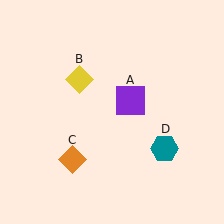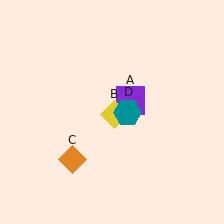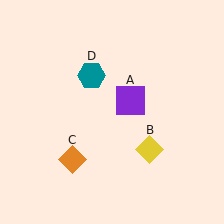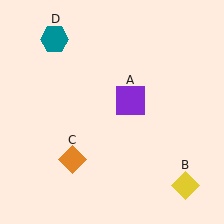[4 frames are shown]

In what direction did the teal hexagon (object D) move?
The teal hexagon (object D) moved up and to the left.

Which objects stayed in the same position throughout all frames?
Purple square (object A) and orange diamond (object C) remained stationary.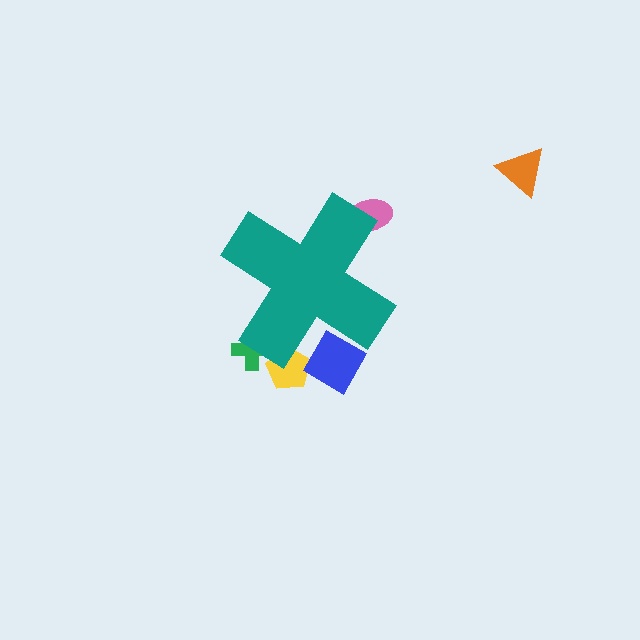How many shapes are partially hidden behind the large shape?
4 shapes are partially hidden.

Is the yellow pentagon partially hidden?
Yes, the yellow pentagon is partially hidden behind the teal cross.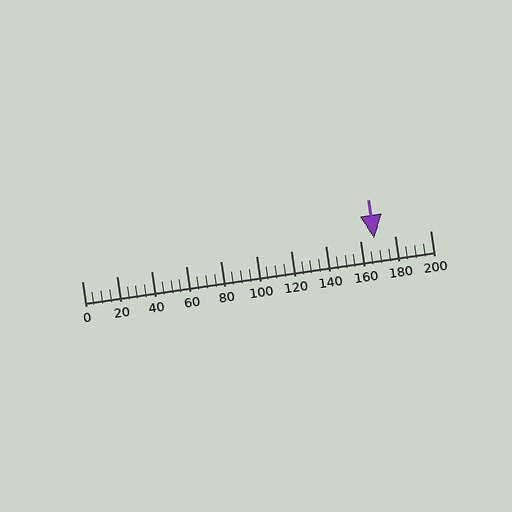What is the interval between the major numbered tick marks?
The major tick marks are spaced 20 units apart.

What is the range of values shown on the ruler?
The ruler shows values from 0 to 200.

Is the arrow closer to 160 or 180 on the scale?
The arrow is closer to 160.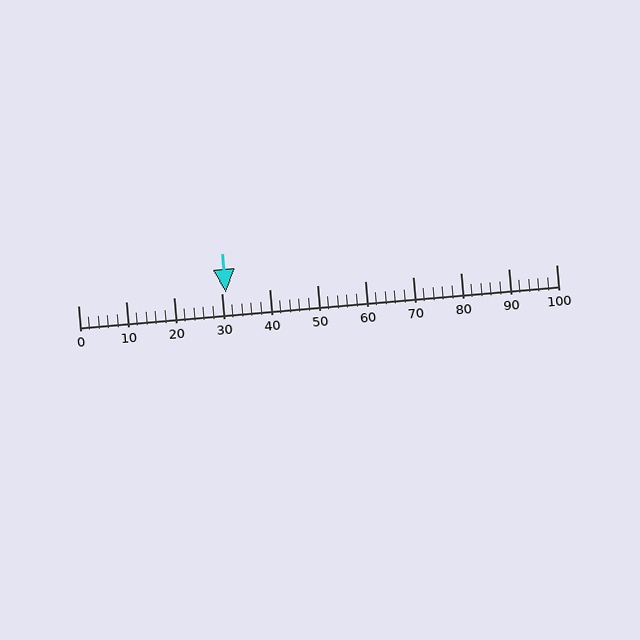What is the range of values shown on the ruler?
The ruler shows values from 0 to 100.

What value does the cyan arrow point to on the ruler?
The cyan arrow points to approximately 31.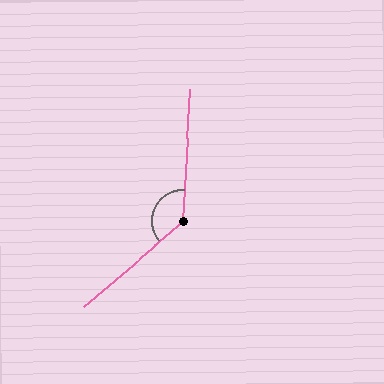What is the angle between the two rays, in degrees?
Approximately 134 degrees.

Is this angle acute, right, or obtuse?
It is obtuse.